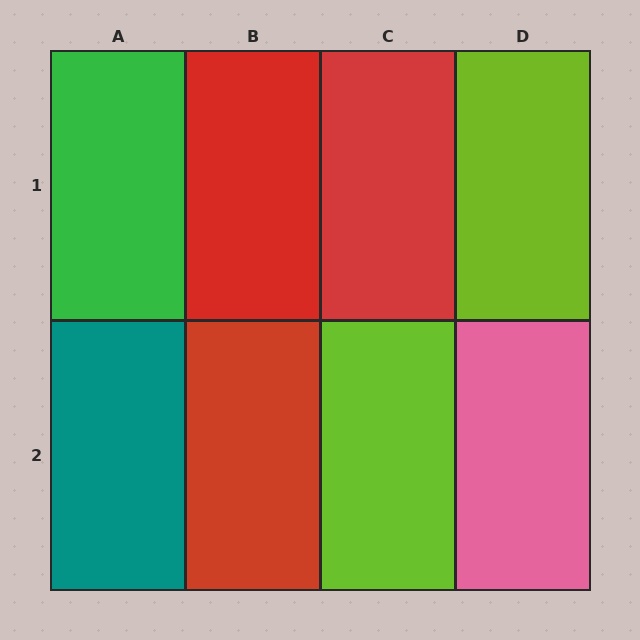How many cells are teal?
1 cell is teal.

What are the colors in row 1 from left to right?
Green, red, red, lime.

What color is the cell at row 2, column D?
Pink.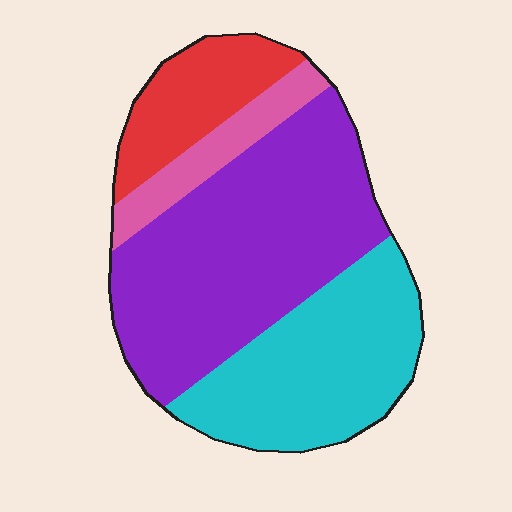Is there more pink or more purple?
Purple.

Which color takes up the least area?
Pink, at roughly 10%.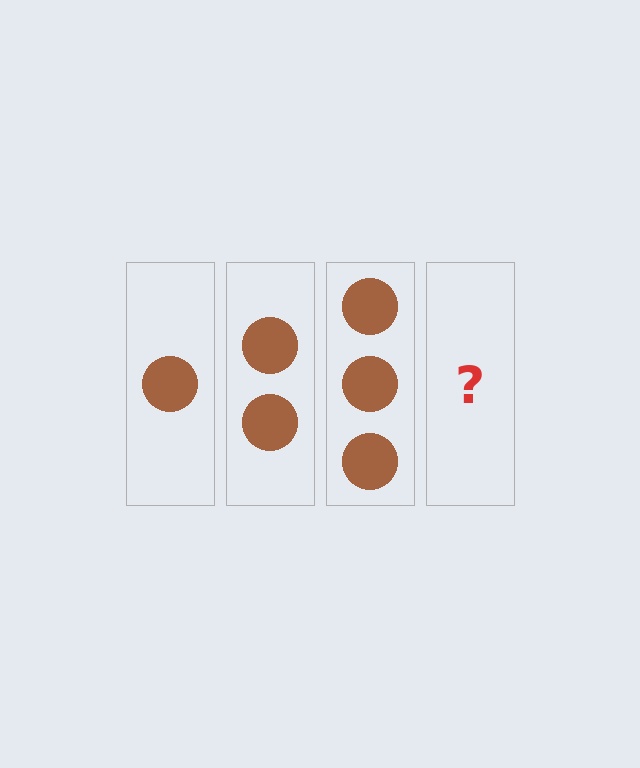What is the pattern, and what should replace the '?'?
The pattern is that each step adds one more circle. The '?' should be 4 circles.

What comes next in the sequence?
The next element should be 4 circles.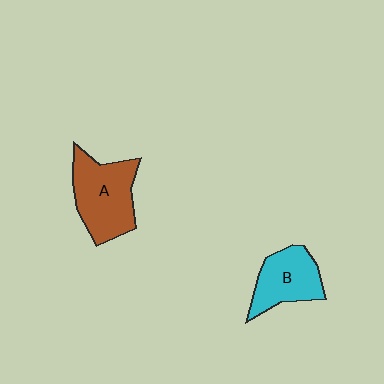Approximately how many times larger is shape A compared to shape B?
Approximately 1.3 times.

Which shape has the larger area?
Shape A (brown).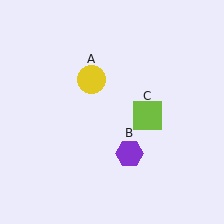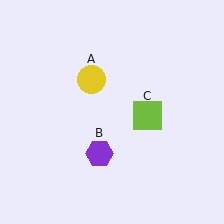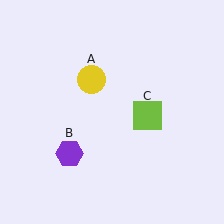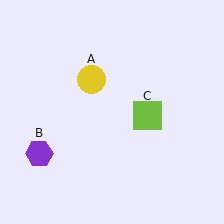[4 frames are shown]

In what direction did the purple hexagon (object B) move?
The purple hexagon (object B) moved left.